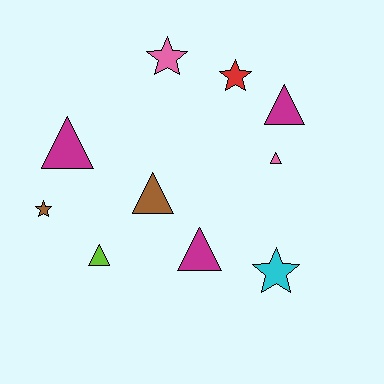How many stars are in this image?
There are 4 stars.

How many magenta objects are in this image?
There are 3 magenta objects.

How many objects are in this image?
There are 10 objects.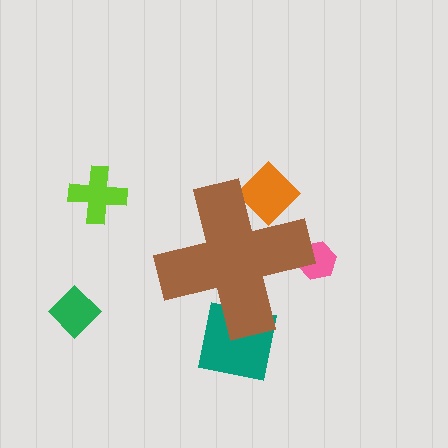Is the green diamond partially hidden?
No, the green diamond is fully visible.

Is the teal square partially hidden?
Yes, the teal square is partially hidden behind the brown cross.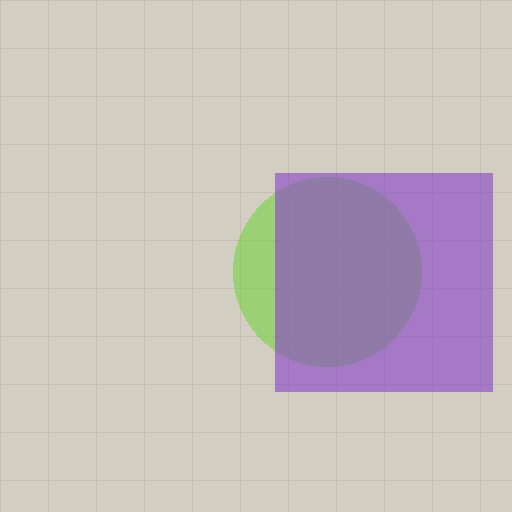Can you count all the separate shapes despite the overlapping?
Yes, there are 2 separate shapes.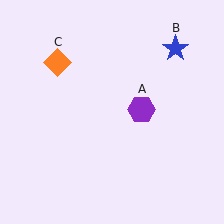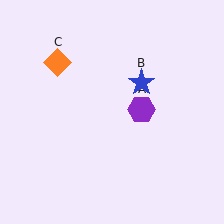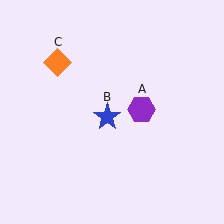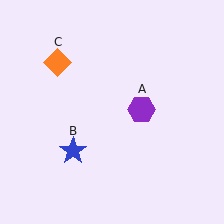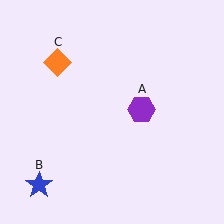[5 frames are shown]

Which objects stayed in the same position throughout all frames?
Purple hexagon (object A) and orange diamond (object C) remained stationary.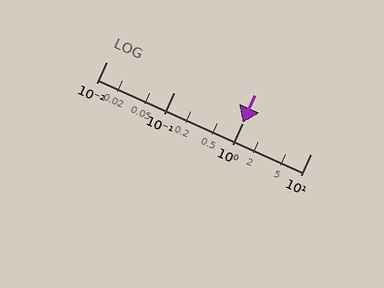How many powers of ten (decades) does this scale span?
The scale spans 3 decades, from 0.01 to 10.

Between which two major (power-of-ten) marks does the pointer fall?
The pointer is between 1 and 10.